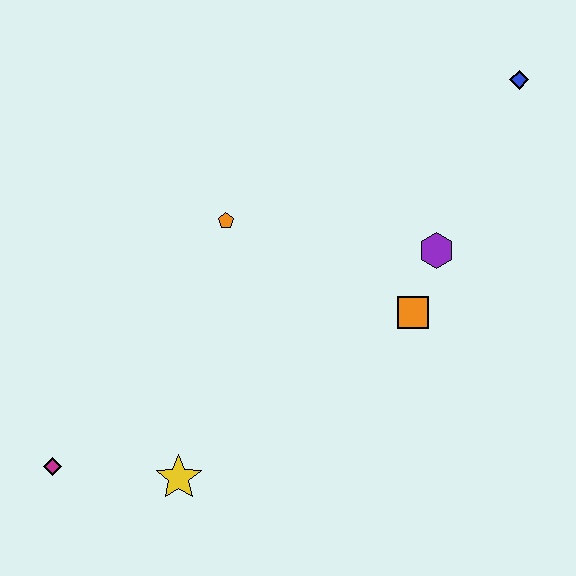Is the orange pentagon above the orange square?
Yes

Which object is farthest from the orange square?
The magenta diamond is farthest from the orange square.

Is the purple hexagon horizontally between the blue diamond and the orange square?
Yes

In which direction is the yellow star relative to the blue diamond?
The yellow star is below the blue diamond.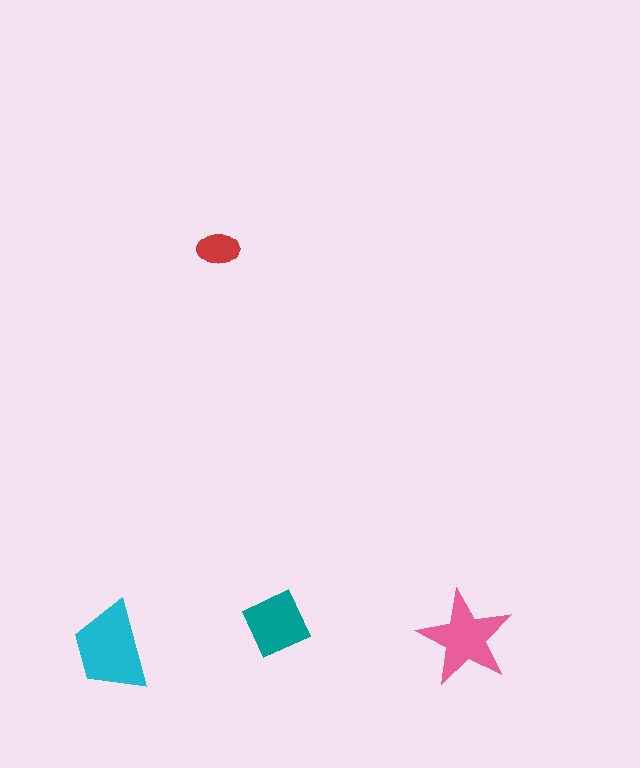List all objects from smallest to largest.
The red ellipse, the teal diamond, the pink star, the cyan trapezoid.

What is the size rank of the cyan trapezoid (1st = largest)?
1st.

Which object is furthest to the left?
The cyan trapezoid is leftmost.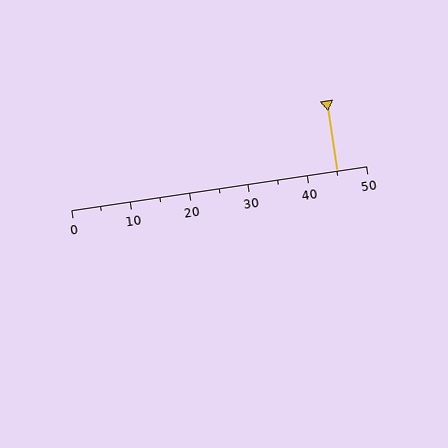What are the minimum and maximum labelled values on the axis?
The axis runs from 0 to 50.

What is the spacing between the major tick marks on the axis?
The major ticks are spaced 10 apart.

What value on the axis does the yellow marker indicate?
The marker indicates approximately 45.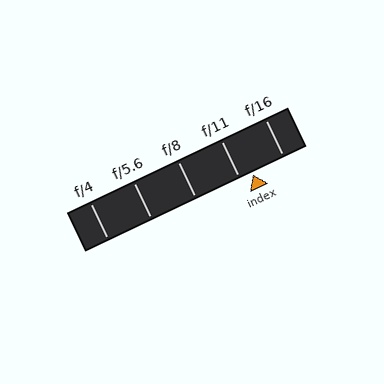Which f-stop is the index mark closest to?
The index mark is closest to f/11.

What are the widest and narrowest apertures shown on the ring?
The widest aperture shown is f/4 and the narrowest is f/16.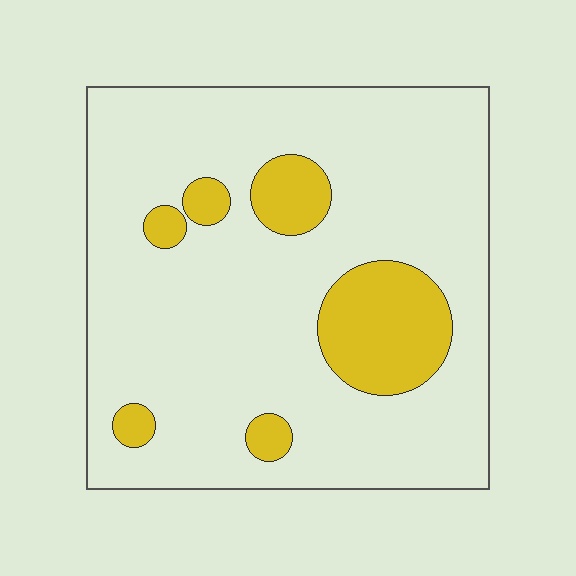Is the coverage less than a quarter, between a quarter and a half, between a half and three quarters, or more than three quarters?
Less than a quarter.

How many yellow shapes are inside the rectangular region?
6.